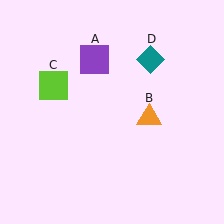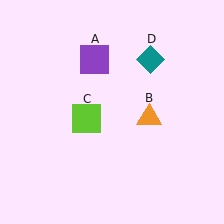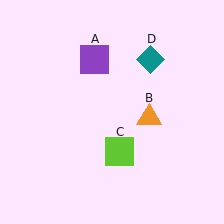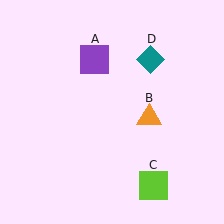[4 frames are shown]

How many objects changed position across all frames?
1 object changed position: lime square (object C).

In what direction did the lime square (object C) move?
The lime square (object C) moved down and to the right.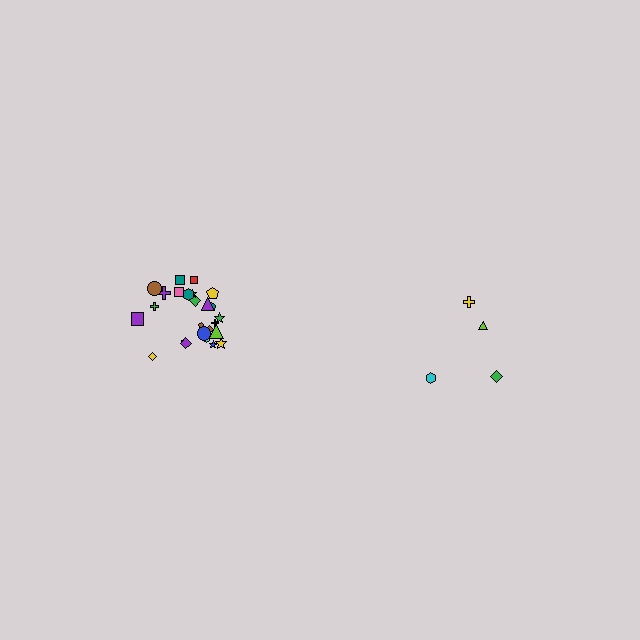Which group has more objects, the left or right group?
The left group.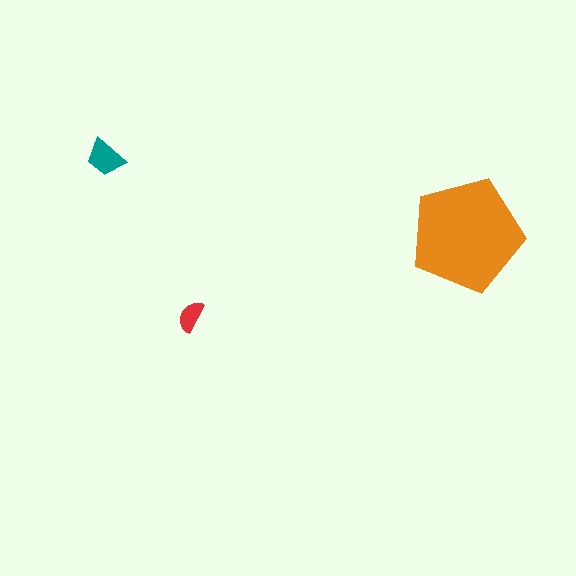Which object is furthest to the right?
The orange pentagon is rightmost.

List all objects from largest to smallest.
The orange pentagon, the teal trapezoid, the red semicircle.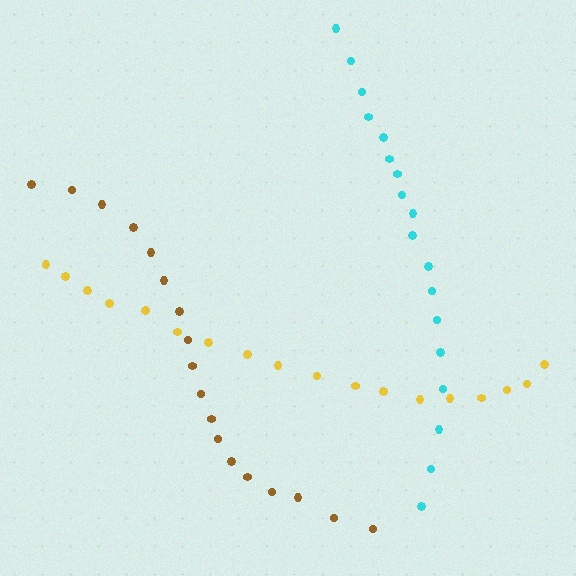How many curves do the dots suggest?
There are 3 distinct paths.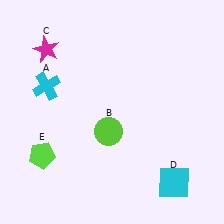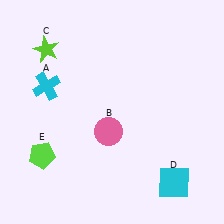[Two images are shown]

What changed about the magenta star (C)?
In Image 1, C is magenta. In Image 2, it changed to lime.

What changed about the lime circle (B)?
In Image 1, B is lime. In Image 2, it changed to pink.